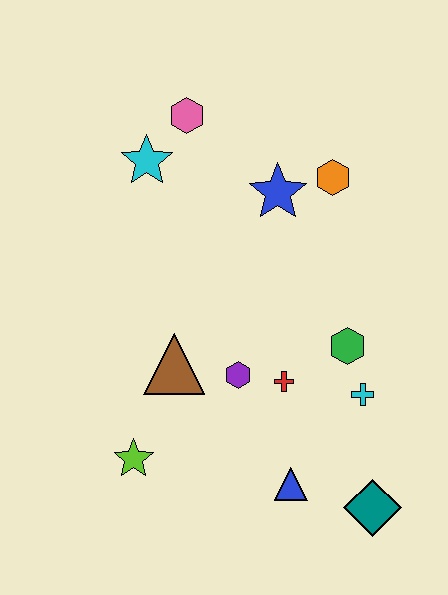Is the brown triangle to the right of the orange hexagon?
No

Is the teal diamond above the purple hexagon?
No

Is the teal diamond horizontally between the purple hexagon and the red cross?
No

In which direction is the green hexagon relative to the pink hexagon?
The green hexagon is below the pink hexagon.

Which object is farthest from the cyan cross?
The pink hexagon is farthest from the cyan cross.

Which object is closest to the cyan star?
The pink hexagon is closest to the cyan star.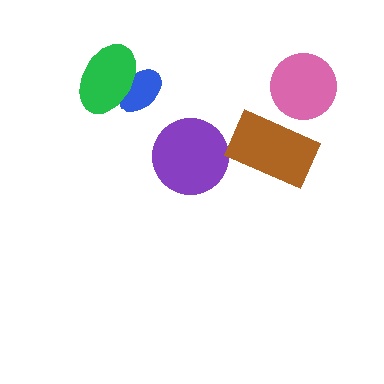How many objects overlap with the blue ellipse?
1 object overlaps with the blue ellipse.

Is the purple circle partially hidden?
No, no other shape covers it.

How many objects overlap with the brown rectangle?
0 objects overlap with the brown rectangle.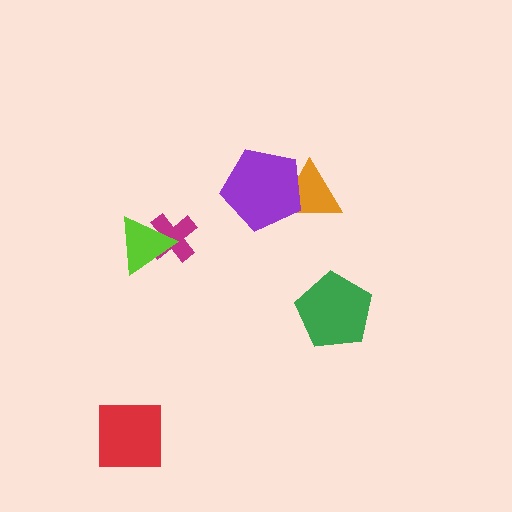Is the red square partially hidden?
No, no other shape covers it.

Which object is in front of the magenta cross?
The lime triangle is in front of the magenta cross.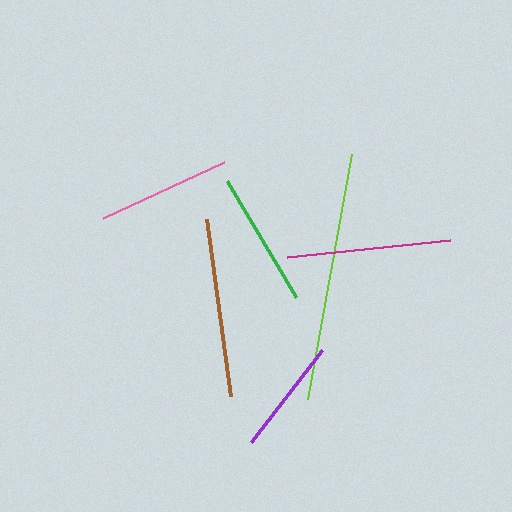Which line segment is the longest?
The lime line is the longest at approximately 249 pixels.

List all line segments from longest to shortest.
From longest to shortest: lime, brown, magenta, green, pink, purple.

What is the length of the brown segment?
The brown segment is approximately 179 pixels long.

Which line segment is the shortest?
The purple line is the shortest at approximately 117 pixels.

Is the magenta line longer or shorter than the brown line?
The brown line is longer than the magenta line.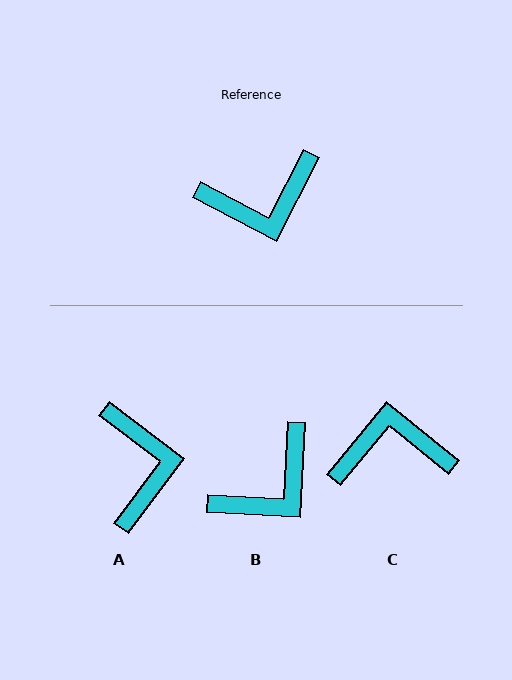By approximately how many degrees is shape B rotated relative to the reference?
Approximately 24 degrees counter-clockwise.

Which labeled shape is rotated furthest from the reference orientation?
C, about 168 degrees away.